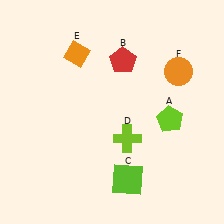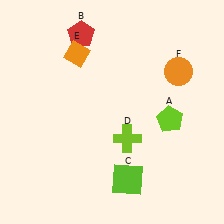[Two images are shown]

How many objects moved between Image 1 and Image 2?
1 object moved between the two images.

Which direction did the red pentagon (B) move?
The red pentagon (B) moved left.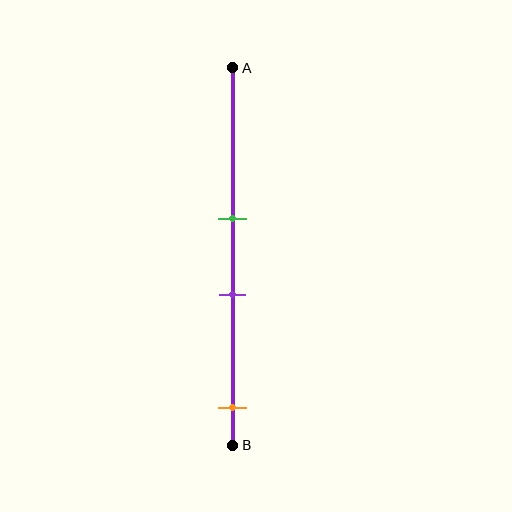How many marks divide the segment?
There are 3 marks dividing the segment.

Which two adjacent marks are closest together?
The green and purple marks are the closest adjacent pair.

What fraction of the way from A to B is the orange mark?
The orange mark is approximately 90% (0.9) of the way from A to B.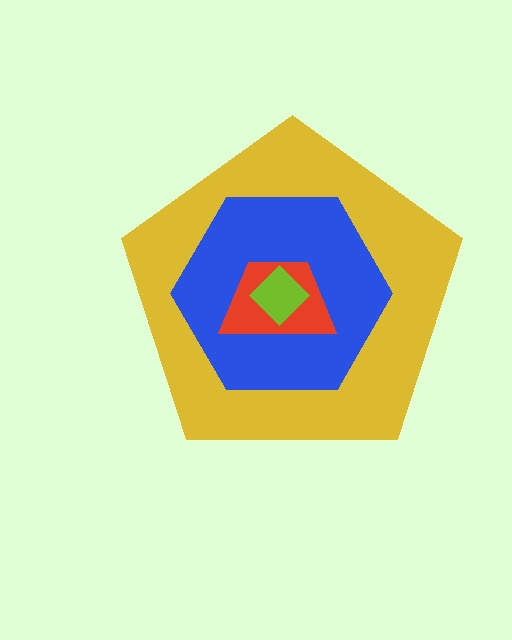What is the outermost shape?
The yellow pentagon.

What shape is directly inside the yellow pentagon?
The blue hexagon.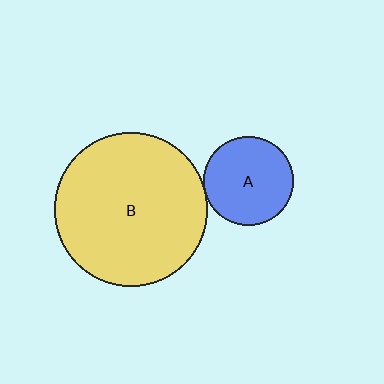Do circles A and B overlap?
Yes.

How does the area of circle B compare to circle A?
Approximately 2.9 times.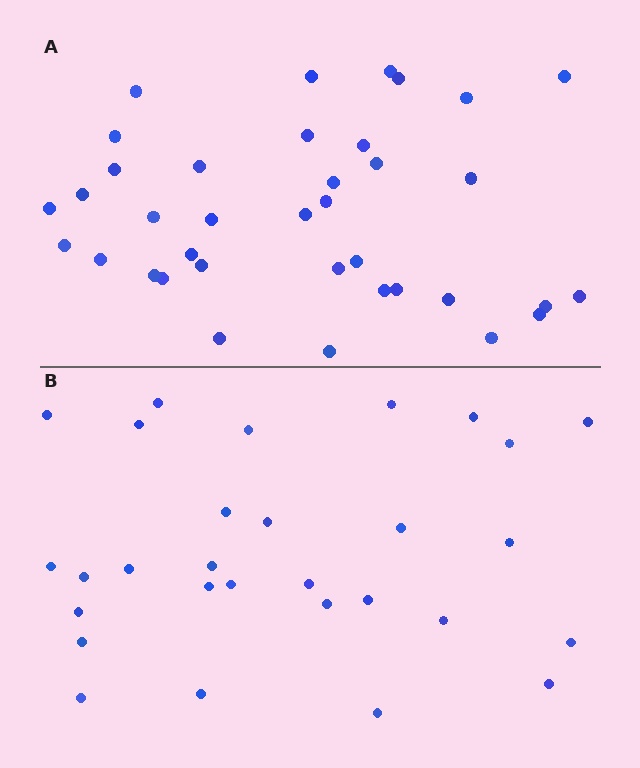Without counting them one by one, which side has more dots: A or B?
Region A (the top region) has more dots.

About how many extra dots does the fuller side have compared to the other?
Region A has roughly 8 or so more dots than region B.